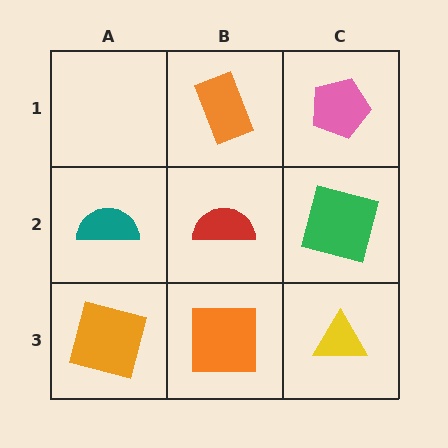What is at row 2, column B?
A red semicircle.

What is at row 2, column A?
A teal semicircle.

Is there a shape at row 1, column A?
No, that cell is empty.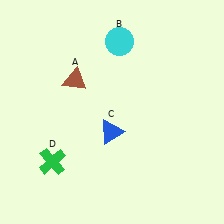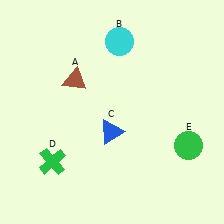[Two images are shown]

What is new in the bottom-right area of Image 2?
A green circle (E) was added in the bottom-right area of Image 2.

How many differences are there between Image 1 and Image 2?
There is 1 difference between the two images.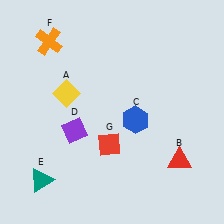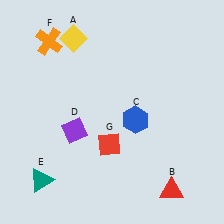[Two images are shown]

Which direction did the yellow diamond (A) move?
The yellow diamond (A) moved up.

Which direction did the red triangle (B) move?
The red triangle (B) moved down.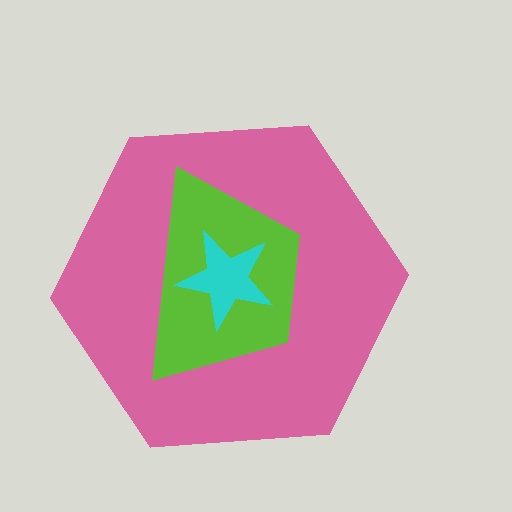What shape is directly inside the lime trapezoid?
The cyan star.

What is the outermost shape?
The pink hexagon.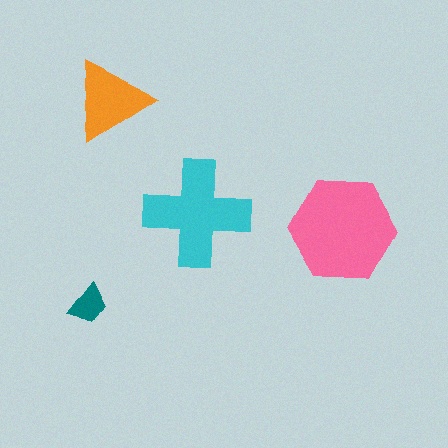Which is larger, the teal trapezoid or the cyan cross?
The cyan cross.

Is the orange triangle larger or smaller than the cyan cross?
Smaller.